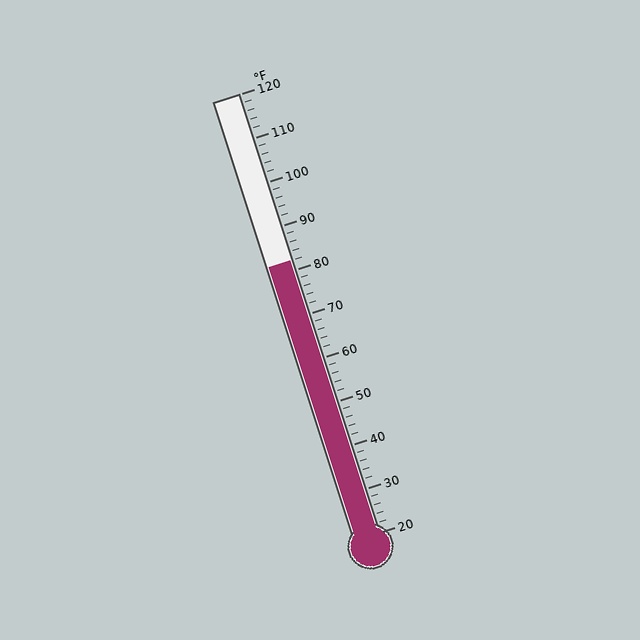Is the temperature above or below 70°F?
The temperature is above 70°F.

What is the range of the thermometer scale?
The thermometer scale ranges from 20°F to 120°F.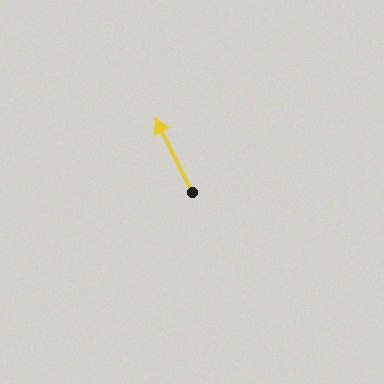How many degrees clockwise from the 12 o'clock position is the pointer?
Approximately 333 degrees.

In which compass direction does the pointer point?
Northwest.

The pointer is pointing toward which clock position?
Roughly 11 o'clock.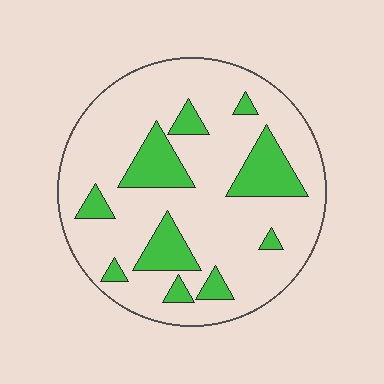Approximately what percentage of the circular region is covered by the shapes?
Approximately 20%.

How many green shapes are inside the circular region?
10.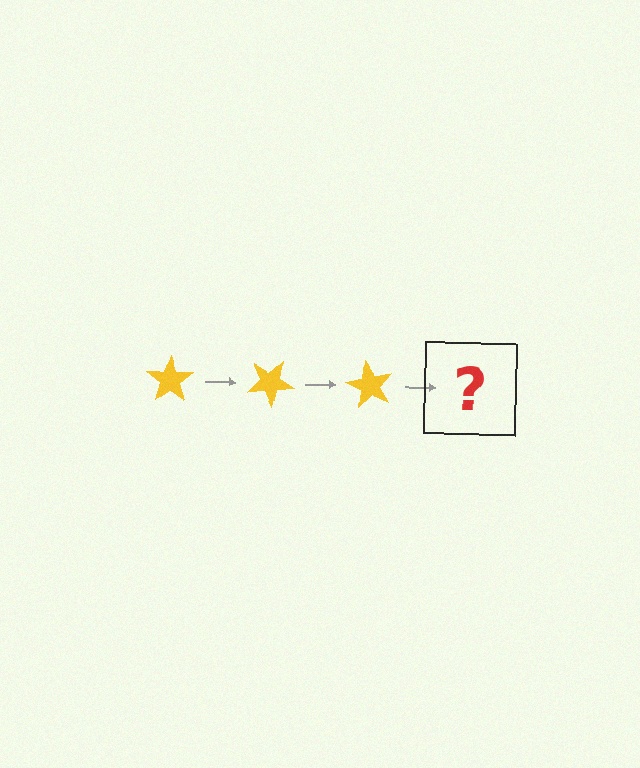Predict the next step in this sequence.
The next step is a yellow star rotated 90 degrees.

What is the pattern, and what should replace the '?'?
The pattern is that the star rotates 30 degrees each step. The '?' should be a yellow star rotated 90 degrees.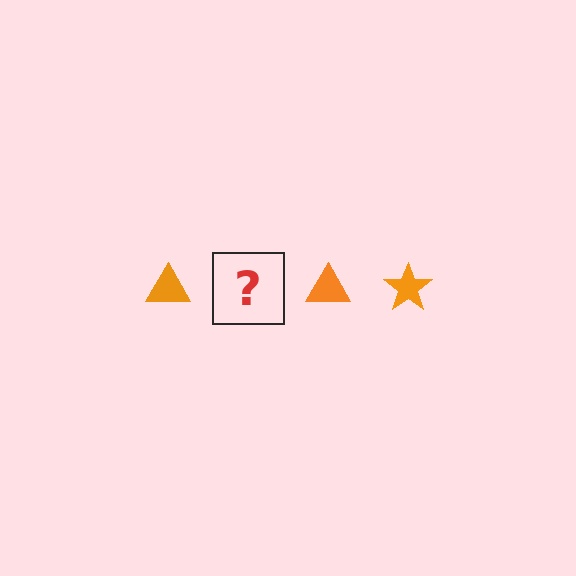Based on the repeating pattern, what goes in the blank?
The blank should be an orange star.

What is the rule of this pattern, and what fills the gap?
The rule is that the pattern cycles through triangle, star shapes in orange. The gap should be filled with an orange star.